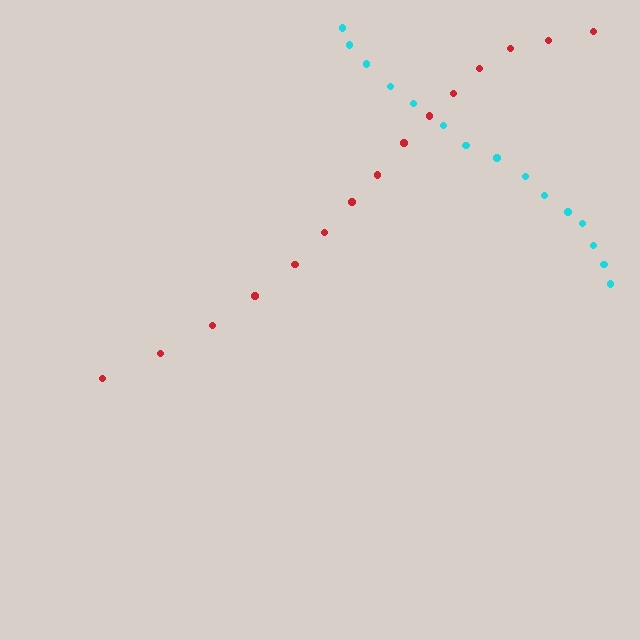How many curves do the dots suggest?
There are 2 distinct paths.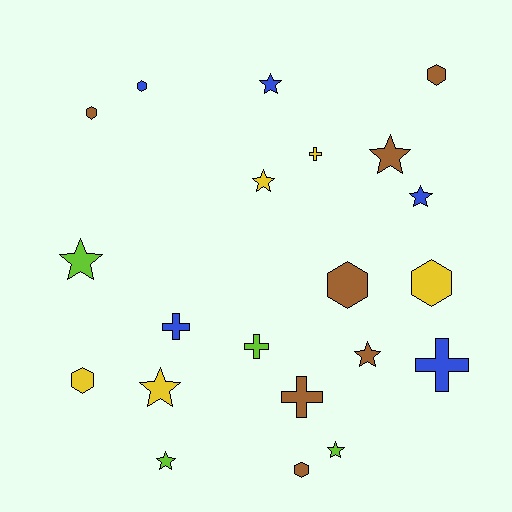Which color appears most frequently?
Brown, with 7 objects.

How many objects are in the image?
There are 21 objects.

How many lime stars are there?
There are 3 lime stars.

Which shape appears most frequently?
Star, with 9 objects.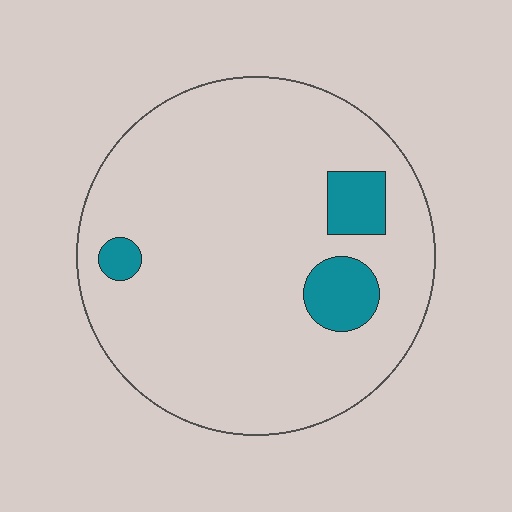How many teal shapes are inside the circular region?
3.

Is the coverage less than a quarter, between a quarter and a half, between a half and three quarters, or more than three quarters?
Less than a quarter.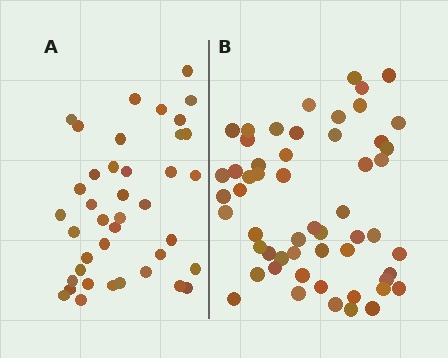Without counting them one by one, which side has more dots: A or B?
Region B (the right region) has more dots.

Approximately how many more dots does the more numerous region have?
Region B has approximately 15 more dots than region A.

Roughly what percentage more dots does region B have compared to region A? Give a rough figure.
About 40% more.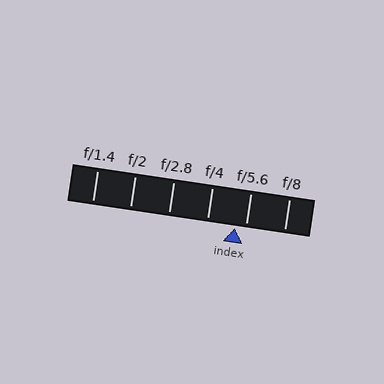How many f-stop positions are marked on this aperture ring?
There are 6 f-stop positions marked.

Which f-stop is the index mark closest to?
The index mark is closest to f/5.6.